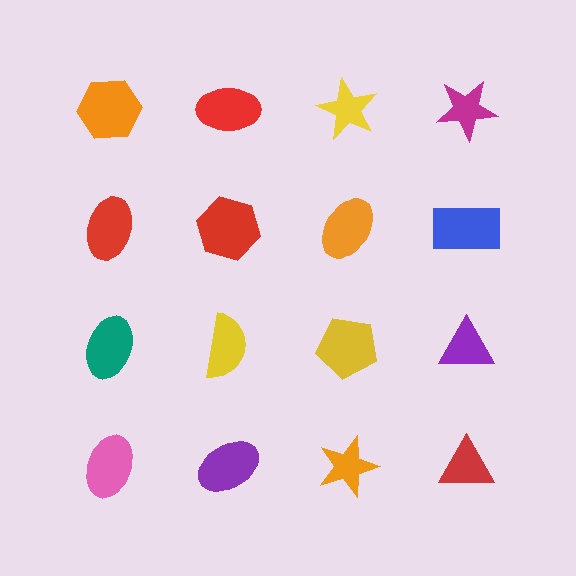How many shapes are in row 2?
4 shapes.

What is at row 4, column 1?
A pink ellipse.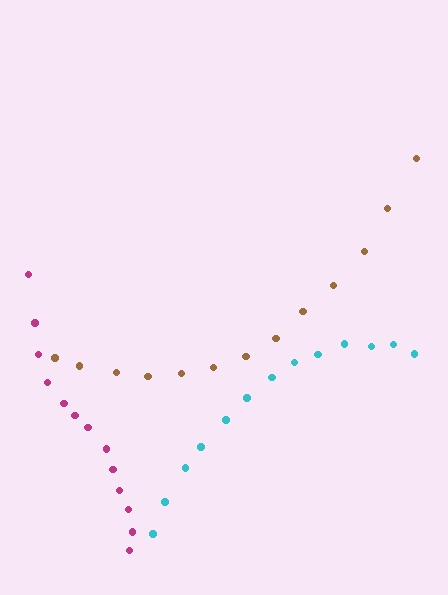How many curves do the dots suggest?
There are 3 distinct paths.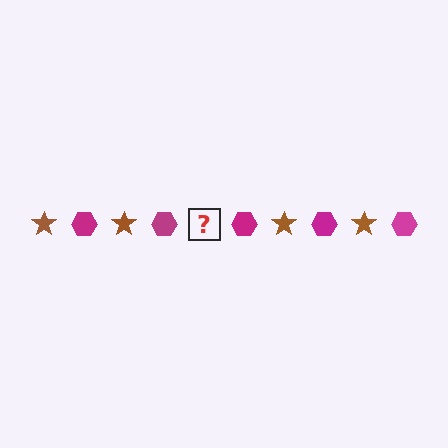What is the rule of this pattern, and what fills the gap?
The rule is that the pattern alternates between brown star and magenta hexagon. The gap should be filled with a brown star.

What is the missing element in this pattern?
The missing element is a brown star.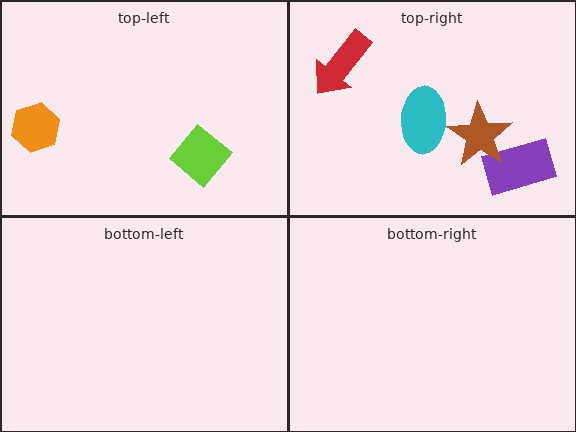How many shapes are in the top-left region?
2.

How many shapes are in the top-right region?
4.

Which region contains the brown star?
The top-right region.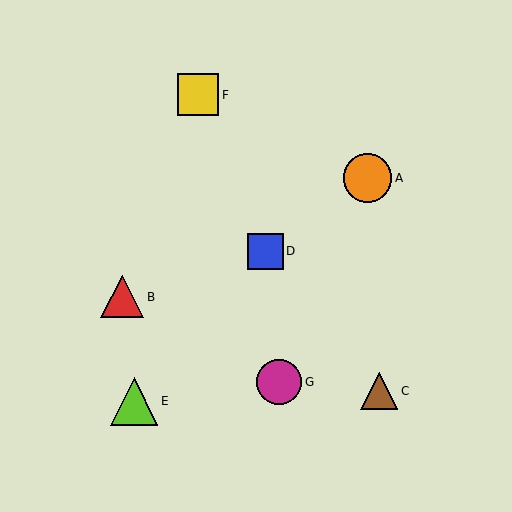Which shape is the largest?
The orange circle (labeled A) is the largest.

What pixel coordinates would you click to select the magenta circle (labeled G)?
Click at (279, 382) to select the magenta circle G.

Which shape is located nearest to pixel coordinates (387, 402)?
The brown triangle (labeled C) at (379, 391) is nearest to that location.